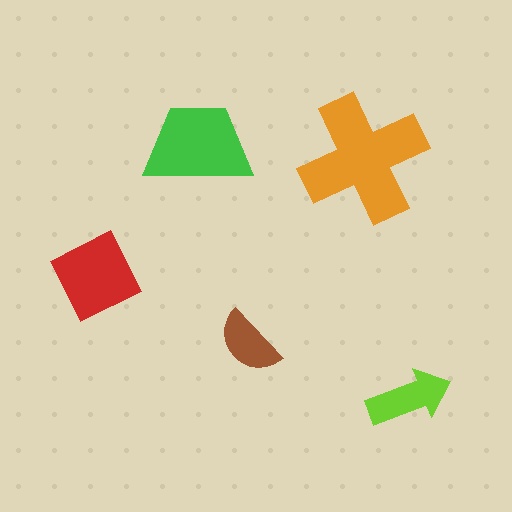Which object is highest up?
The green trapezoid is topmost.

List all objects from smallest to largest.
The brown semicircle, the lime arrow, the red square, the green trapezoid, the orange cross.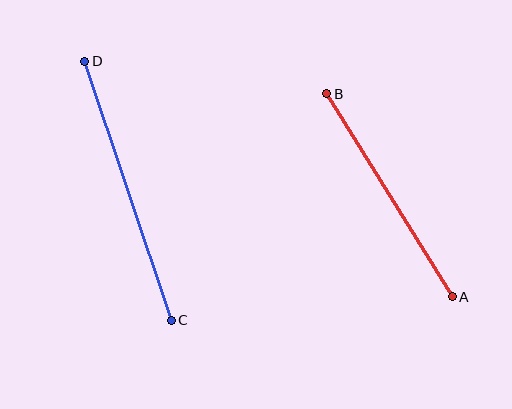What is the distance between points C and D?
The distance is approximately 273 pixels.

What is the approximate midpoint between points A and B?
The midpoint is at approximately (390, 195) pixels.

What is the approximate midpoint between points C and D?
The midpoint is at approximately (128, 191) pixels.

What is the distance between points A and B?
The distance is approximately 239 pixels.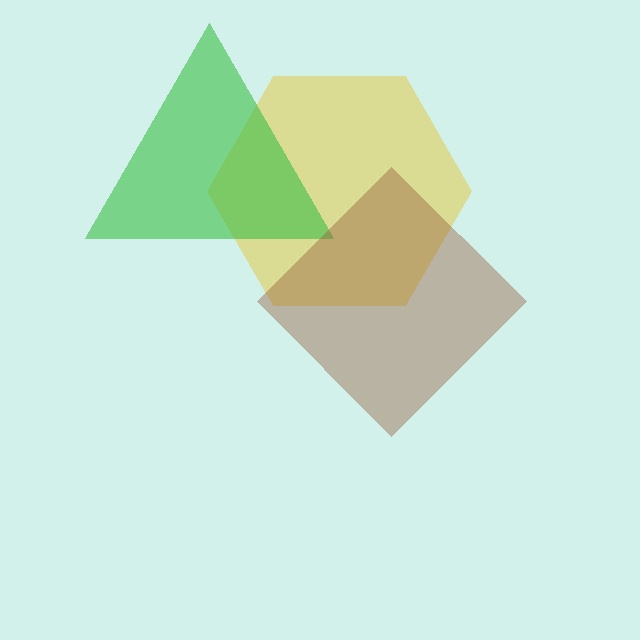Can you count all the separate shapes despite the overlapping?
Yes, there are 3 separate shapes.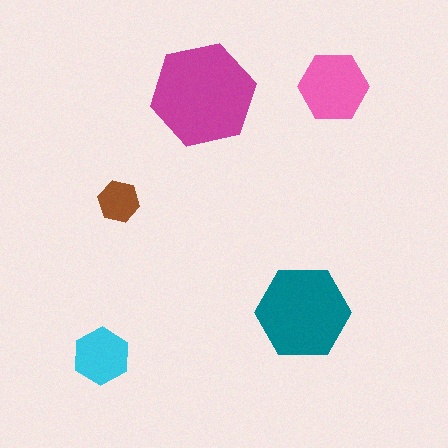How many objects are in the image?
There are 5 objects in the image.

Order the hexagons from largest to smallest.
the magenta one, the teal one, the pink one, the cyan one, the brown one.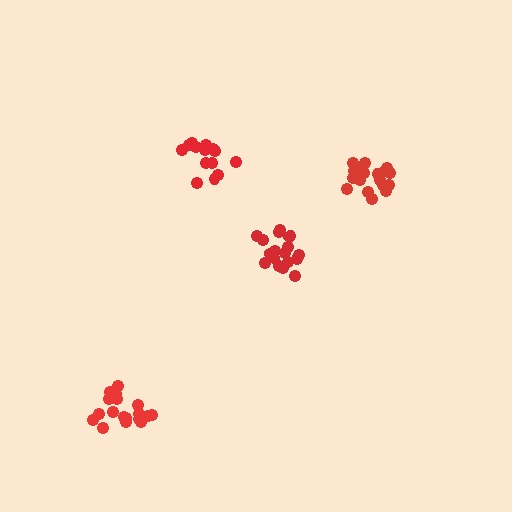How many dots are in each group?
Group 1: 18 dots, Group 2: 19 dots, Group 3: 14 dots, Group 4: 19 dots (70 total).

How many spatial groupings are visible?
There are 4 spatial groupings.